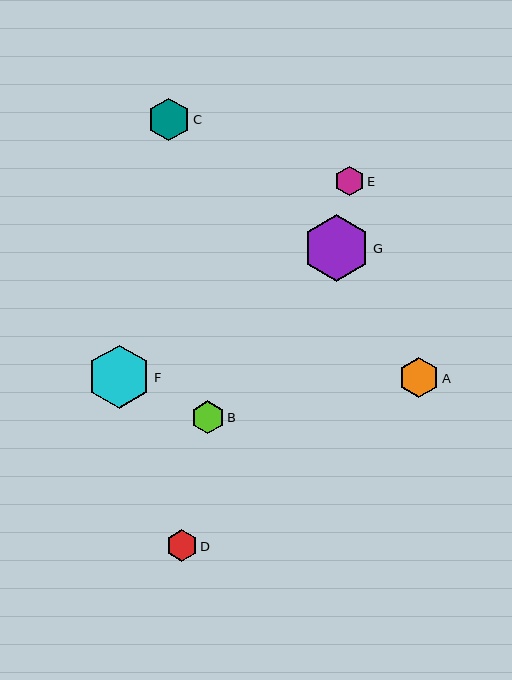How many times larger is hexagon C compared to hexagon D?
Hexagon C is approximately 1.4 times the size of hexagon D.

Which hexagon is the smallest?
Hexagon E is the smallest with a size of approximately 30 pixels.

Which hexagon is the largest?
Hexagon G is the largest with a size of approximately 66 pixels.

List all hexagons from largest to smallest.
From largest to smallest: G, F, C, A, B, D, E.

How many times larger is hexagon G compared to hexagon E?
Hexagon G is approximately 2.3 times the size of hexagon E.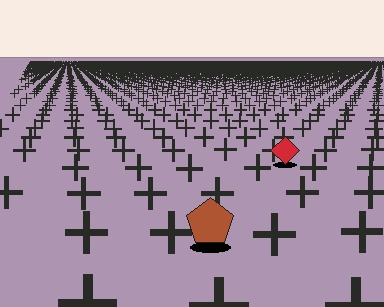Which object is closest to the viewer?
The brown pentagon is closest. The texture marks near it are larger and more spread out.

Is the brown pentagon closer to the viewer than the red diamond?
Yes. The brown pentagon is closer — you can tell from the texture gradient: the ground texture is coarser near it.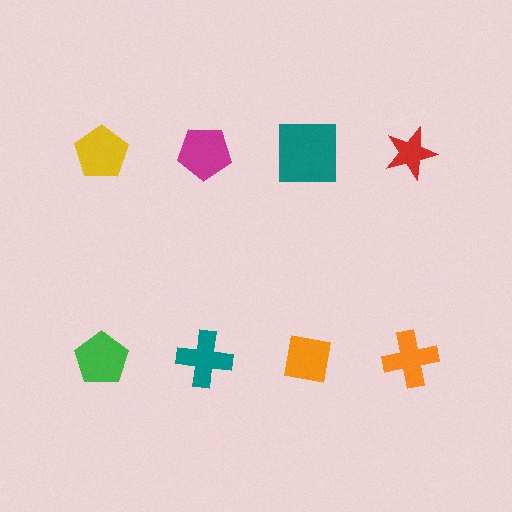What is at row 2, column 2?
A teal cross.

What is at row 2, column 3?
An orange square.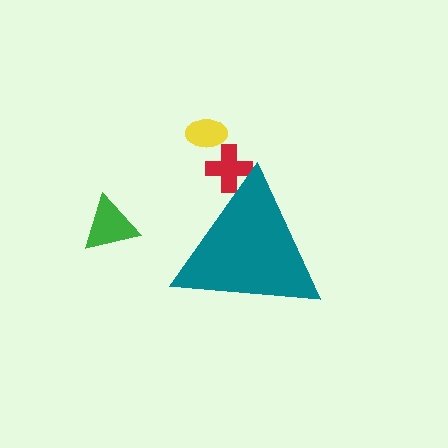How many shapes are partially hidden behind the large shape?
1 shape is partially hidden.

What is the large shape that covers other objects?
A teal triangle.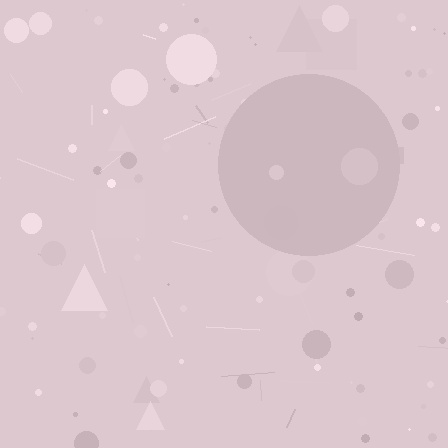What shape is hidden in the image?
A circle is hidden in the image.